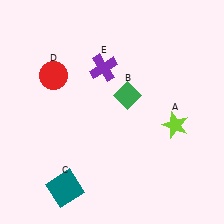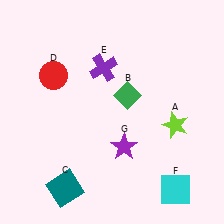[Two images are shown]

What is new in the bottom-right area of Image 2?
A purple star (G) was added in the bottom-right area of Image 2.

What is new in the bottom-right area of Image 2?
A cyan square (F) was added in the bottom-right area of Image 2.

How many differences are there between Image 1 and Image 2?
There are 2 differences between the two images.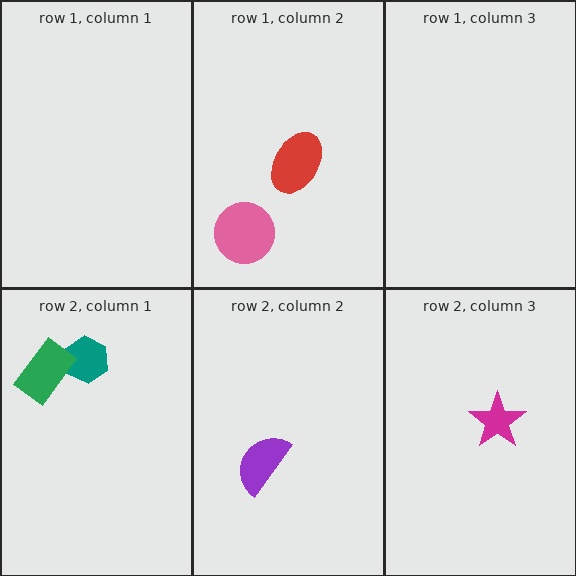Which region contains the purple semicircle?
The row 2, column 2 region.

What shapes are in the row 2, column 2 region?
The purple semicircle.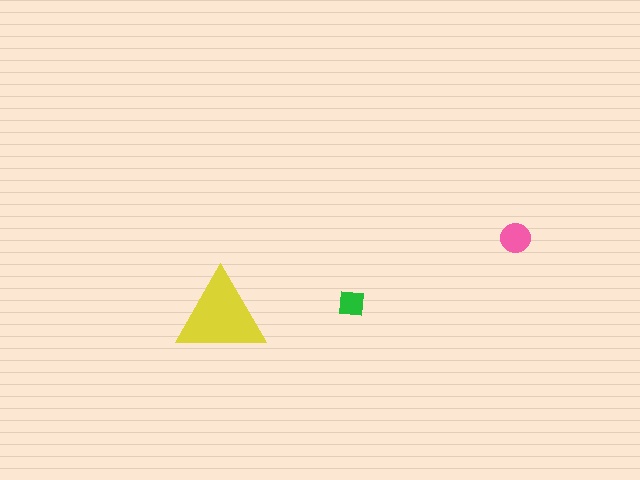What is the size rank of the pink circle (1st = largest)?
2nd.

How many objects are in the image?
There are 3 objects in the image.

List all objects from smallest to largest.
The green square, the pink circle, the yellow triangle.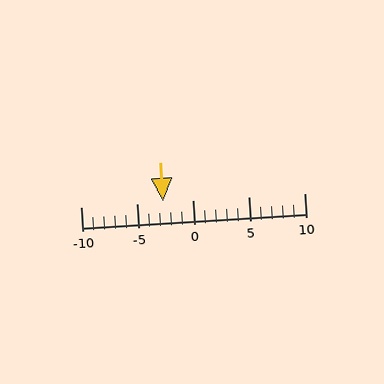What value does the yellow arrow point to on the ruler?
The yellow arrow points to approximately -3.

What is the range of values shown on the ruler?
The ruler shows values from -10 to 10.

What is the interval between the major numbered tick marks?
The major tick marks are spaced 5 units apart.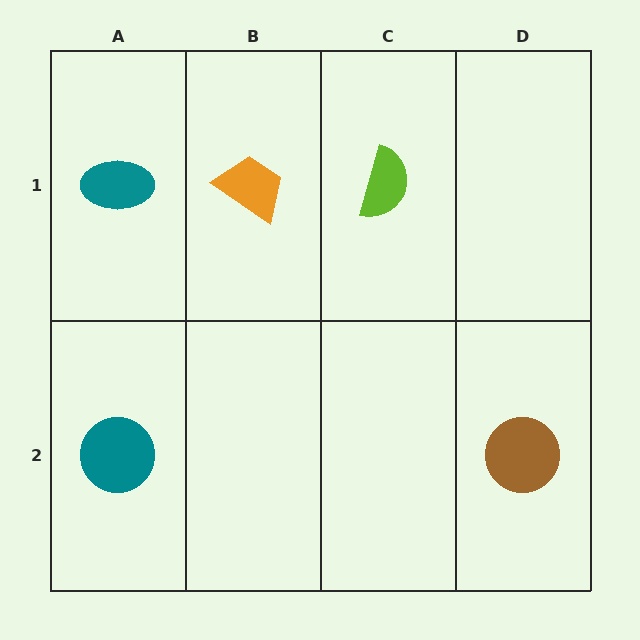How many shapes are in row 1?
3 shapes.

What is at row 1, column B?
An orange trapezoid.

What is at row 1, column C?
A lime semicircle.